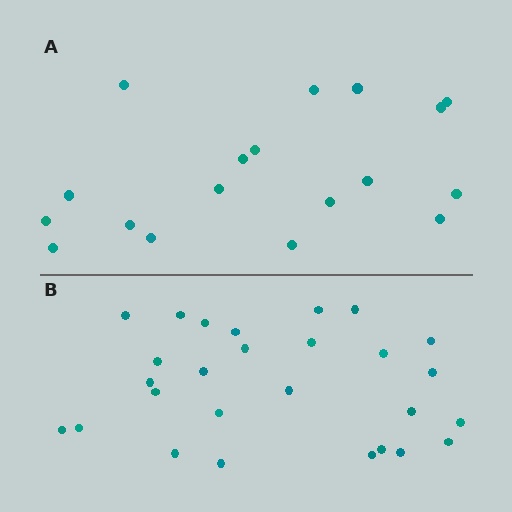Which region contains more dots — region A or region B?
Region B (the bottom region) has more dots.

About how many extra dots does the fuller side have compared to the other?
Region B has roughly 8 or so more dots than region A.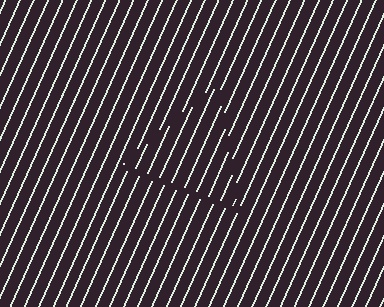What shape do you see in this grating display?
An illusory triangle. The interior of the shape contains the same grating, shifted by half a period — the contour is defined by the phase discontinuity where line-ends from the inner and outer gratings abut.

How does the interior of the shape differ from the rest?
The interior of the shape contains the same grating, shifted by half a period — the contour is defined by the phase discontinuity where line-ends from the inner and outer gratings abut.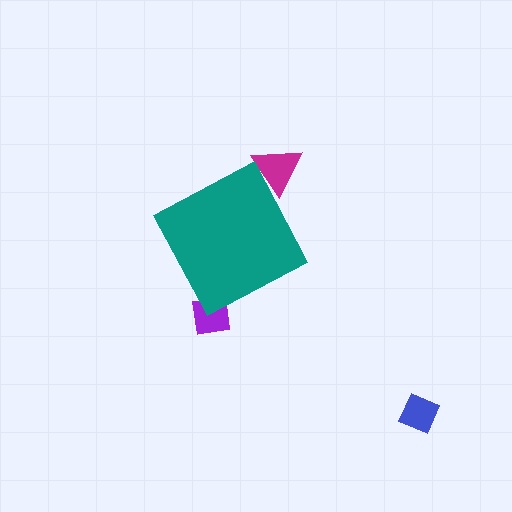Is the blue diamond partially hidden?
No, the blue diamond is fully visible.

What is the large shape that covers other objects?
A teal diamond.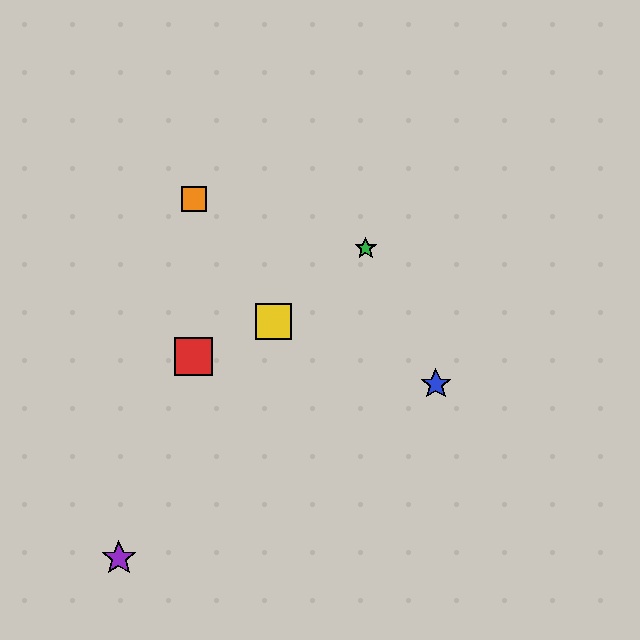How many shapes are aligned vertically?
2 shapes (the red square, the orange square) are aligned vertically.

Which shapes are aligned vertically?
The red square, the orange square are aligned vertically.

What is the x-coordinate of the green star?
The green star is at x≈366.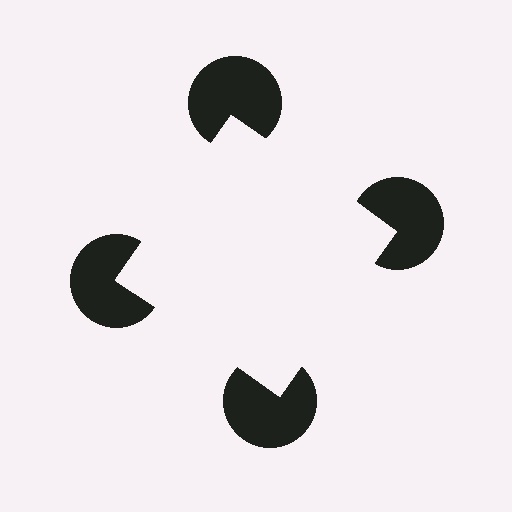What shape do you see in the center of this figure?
An illusory square — its edges are inferred from the aligned wedge cuts in the pac-man discs, not physically drawn.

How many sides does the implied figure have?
4 sides.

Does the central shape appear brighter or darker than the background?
It typically appears slightly brighter than the background, even though no actual brightness change is drawn.